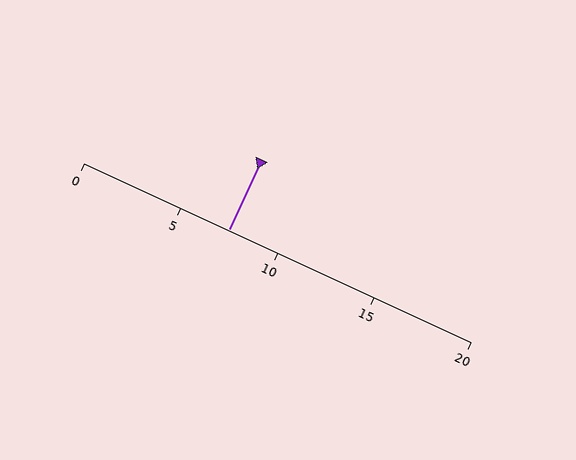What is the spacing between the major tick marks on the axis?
The major ticks are spaced 5 apart.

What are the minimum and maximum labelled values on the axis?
The axis runs from 0 to 20.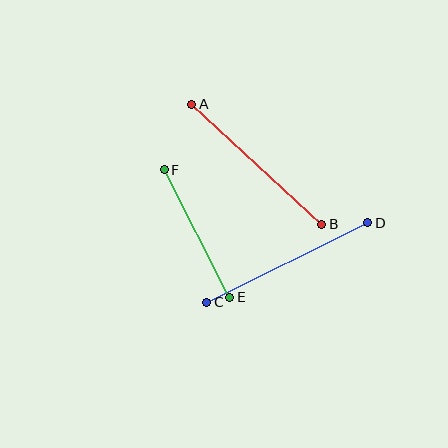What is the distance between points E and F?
The distance is approximately 143 pixels.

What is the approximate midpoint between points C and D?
The midpoint is at approximately (287, 262) pixels.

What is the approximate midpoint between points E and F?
The midpoint is at approximately (197, 233) pixels.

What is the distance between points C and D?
The distance is approximately 180 pixels.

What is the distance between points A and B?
The distance is approximately 177 pixels.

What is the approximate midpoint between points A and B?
The midpoint is at approximately (257, 164) pixels.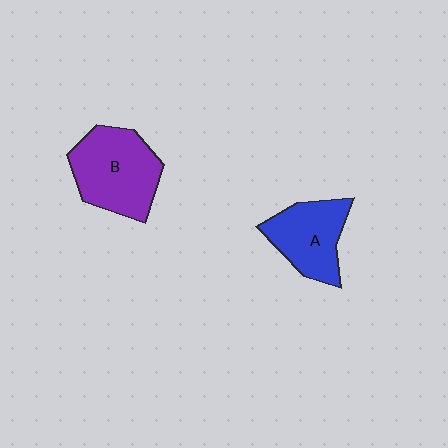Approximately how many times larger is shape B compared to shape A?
Approximately 1.3 times.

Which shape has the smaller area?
Shape A (blue).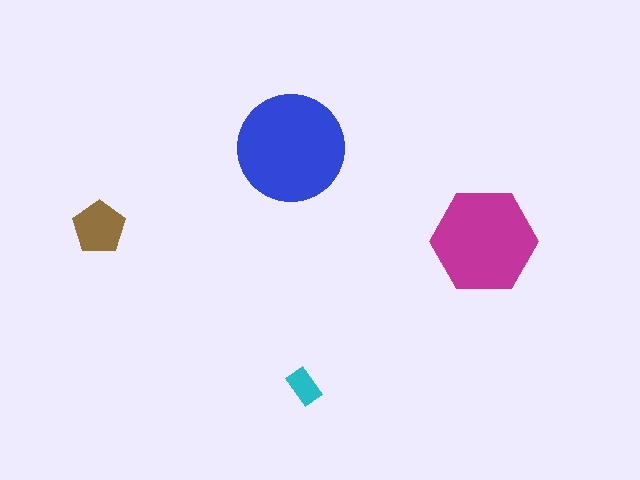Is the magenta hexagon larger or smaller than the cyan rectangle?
Larger.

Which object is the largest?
The blue circle.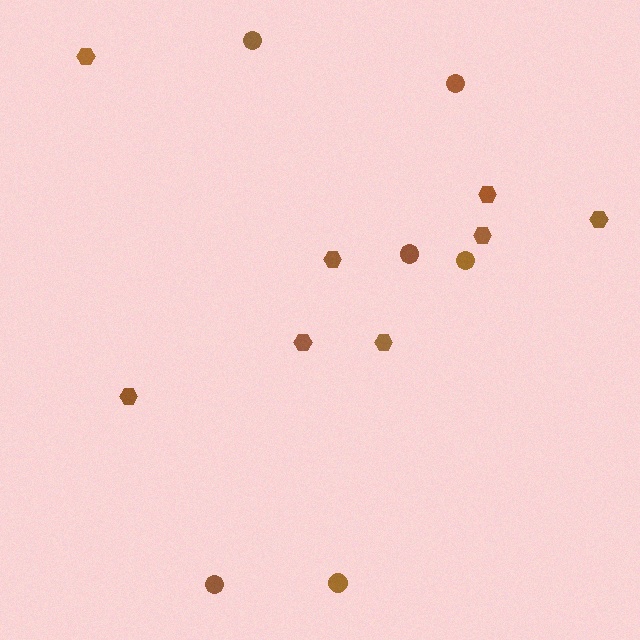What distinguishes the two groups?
There are 2 groups: one group of hexagons (8) and one group of circles (6).